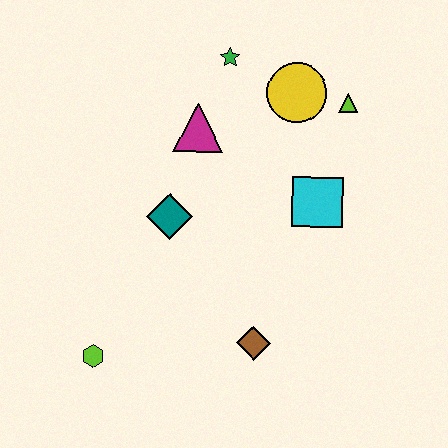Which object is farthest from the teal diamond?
The lime triangle is farthest from the teal diamond.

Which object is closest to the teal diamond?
The magenta triangle is closest to the teal diamond.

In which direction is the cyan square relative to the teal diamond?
The cyan square is to the right of the teal diamond.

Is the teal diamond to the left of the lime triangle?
Yes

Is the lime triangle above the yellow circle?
No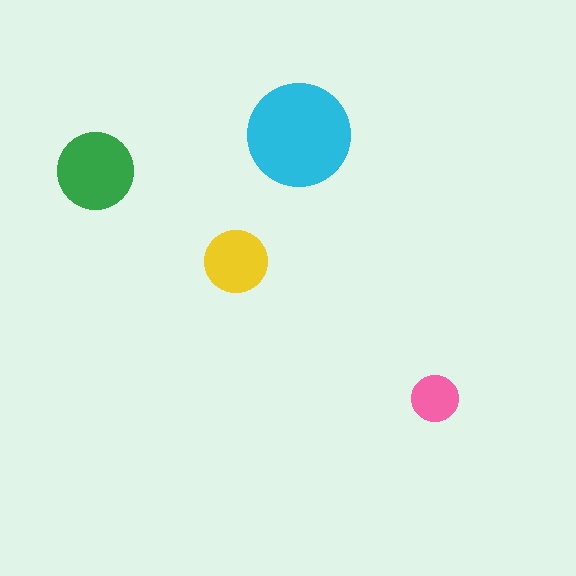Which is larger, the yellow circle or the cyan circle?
The cyan one.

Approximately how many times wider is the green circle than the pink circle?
About 1.5 times wider.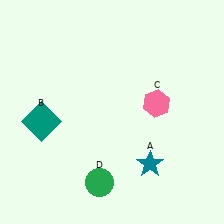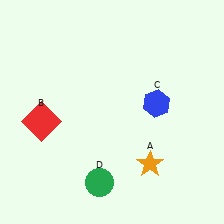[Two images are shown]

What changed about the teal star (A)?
In Image 1, A is teal. In Image 2, it changed to orange.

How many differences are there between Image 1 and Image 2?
There are 3 differences between the two images.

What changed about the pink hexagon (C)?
In Image 1, C is pink. In Image 2, it changed to blue.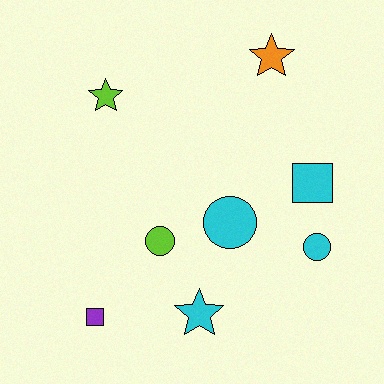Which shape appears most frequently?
Circle, with 3 objects.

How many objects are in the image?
There are 8 objects.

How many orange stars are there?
There is 1 orange star.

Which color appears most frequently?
Cyan, with 4 objects.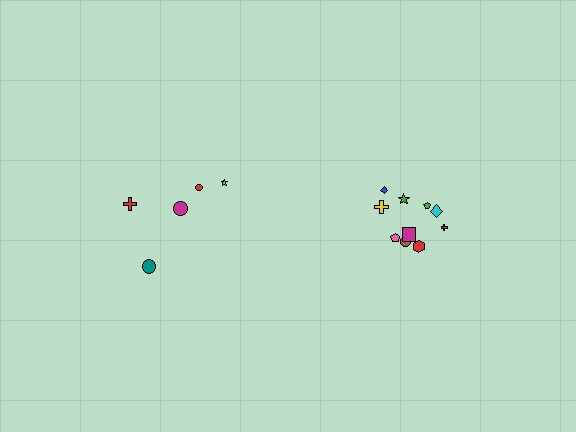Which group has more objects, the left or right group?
The right group.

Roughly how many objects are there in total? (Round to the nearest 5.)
Roughly 15 objects in total.